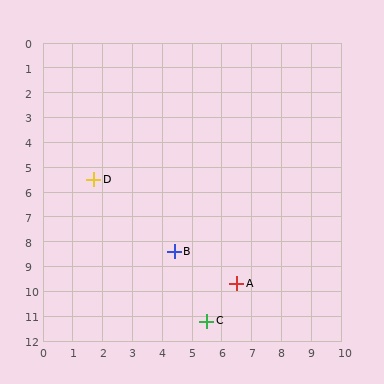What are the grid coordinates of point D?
Point D is at approximately (1.7, 5.5).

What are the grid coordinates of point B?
Point B is at approximately (4.4, 8.4).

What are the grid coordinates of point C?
Point C is at approximately (5.5, 11.2).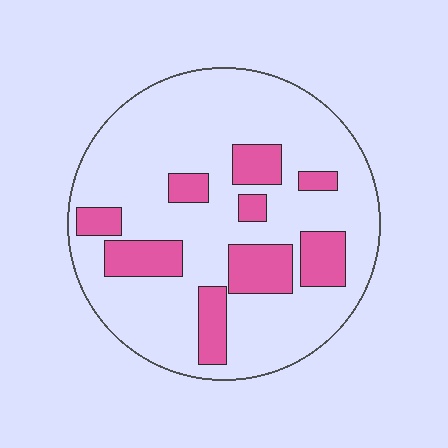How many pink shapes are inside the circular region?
9.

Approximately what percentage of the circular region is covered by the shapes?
Approximately 20%.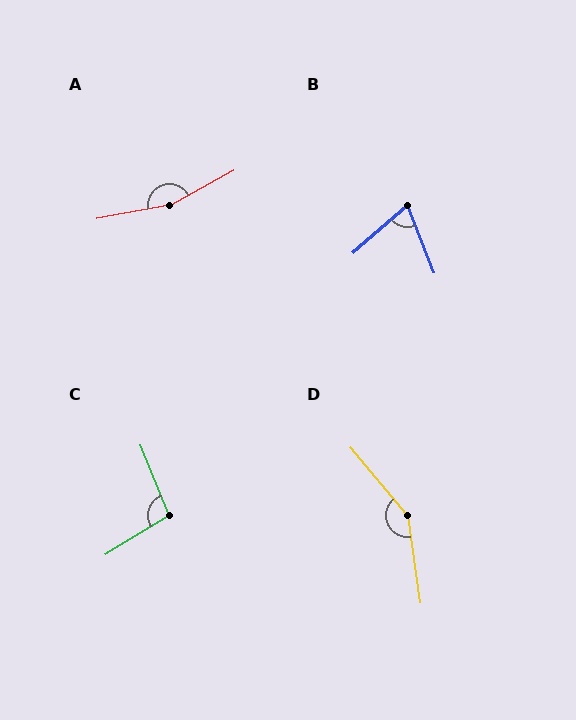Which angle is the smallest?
B, at approximately 70 degrees.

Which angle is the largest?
A, at approximately 161 degrees.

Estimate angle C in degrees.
Approximately 100 degrees.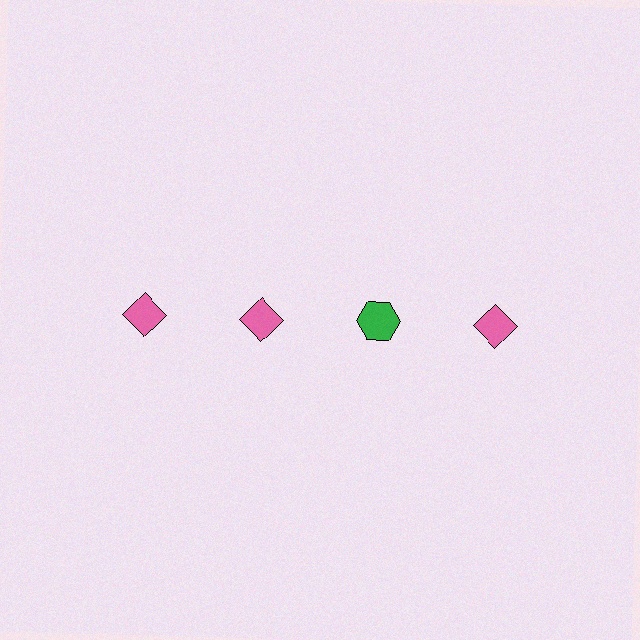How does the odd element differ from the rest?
It differs in both color (green instead of pink) and shape (hexagon instead of diamond).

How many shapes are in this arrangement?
There are 4 shapes arranged in a grid pattern.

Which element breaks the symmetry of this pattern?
The green hexagon in the top row, center column breaks the symmetry. All other shapes are pink diamonds.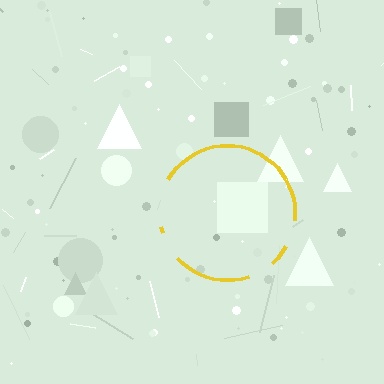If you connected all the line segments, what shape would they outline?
They would outline a circle.